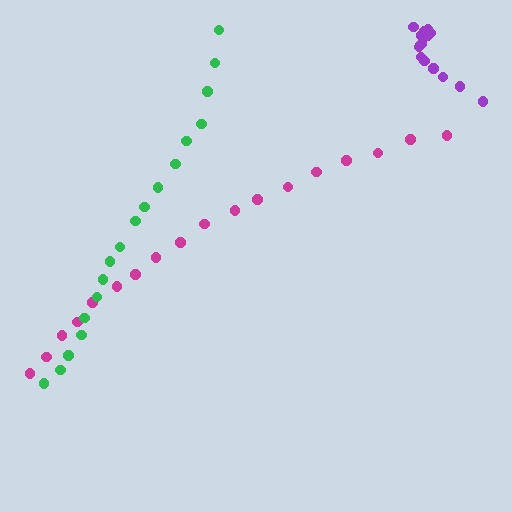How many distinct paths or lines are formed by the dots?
There are 3 distinct paths.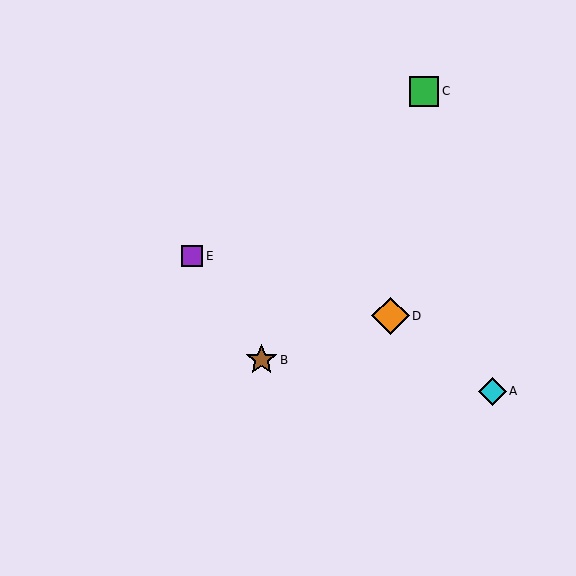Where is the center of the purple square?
The center of the purple square is at (192, 256).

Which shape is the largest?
The orange diamond (labeled D) is the largest.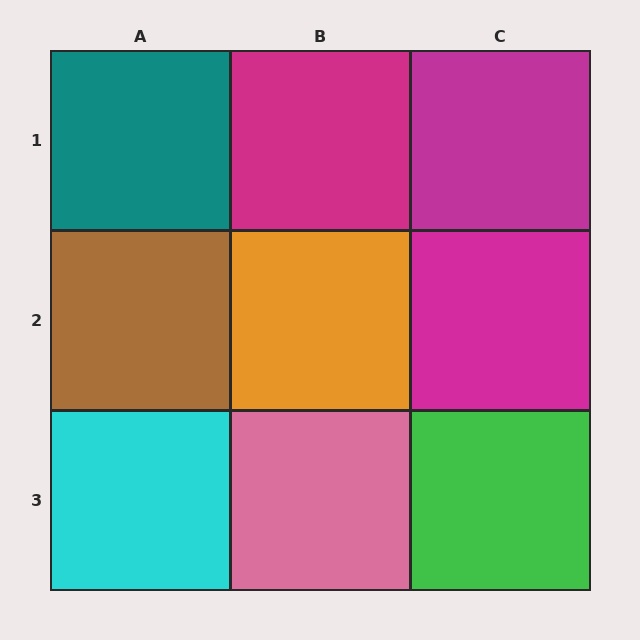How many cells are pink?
1 cell is pink.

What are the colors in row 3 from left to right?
Cyan, pink, green.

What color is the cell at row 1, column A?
Teal.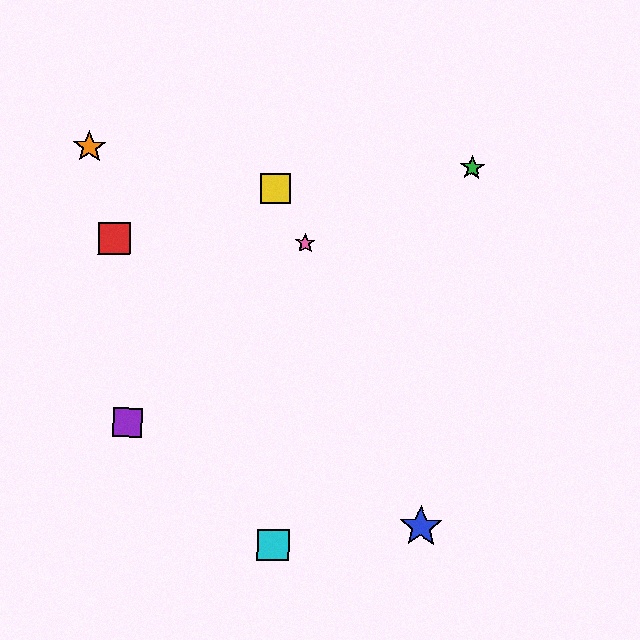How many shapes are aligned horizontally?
2 shapes (the red square, the pink star) are aligned horizontally.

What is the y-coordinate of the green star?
The green star is at y≈168.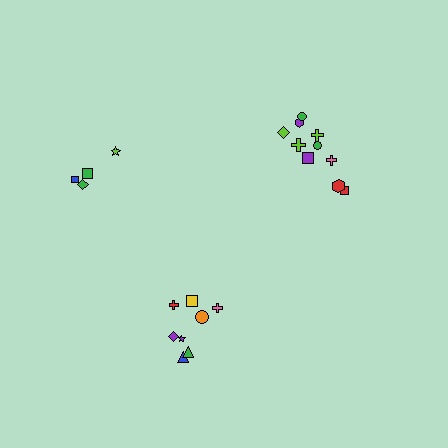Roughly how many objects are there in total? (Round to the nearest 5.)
Roughly 20 objects in total.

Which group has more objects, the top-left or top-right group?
The top-right group.